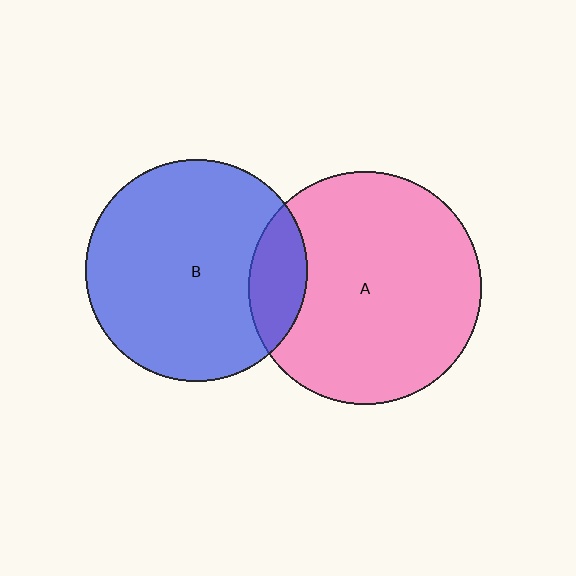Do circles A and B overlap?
Yes.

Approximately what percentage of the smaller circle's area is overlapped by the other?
Approximately 15%.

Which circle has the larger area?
Circle A (pink).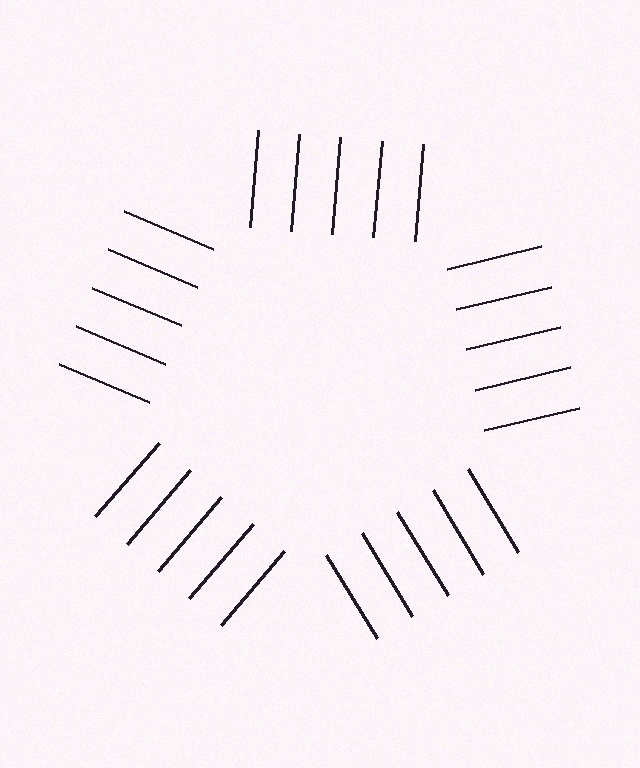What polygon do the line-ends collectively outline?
An illusory pentagon — the line segments terminate on its edges but no continuous stroke is drawn.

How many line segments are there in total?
25 — 5 along each of the 5 edges.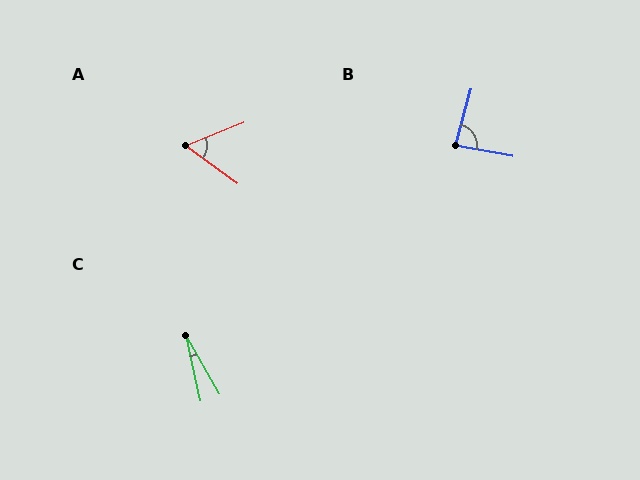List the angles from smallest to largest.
C (17°), A (58°), B (85°).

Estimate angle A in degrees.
Approximately 58 degrees.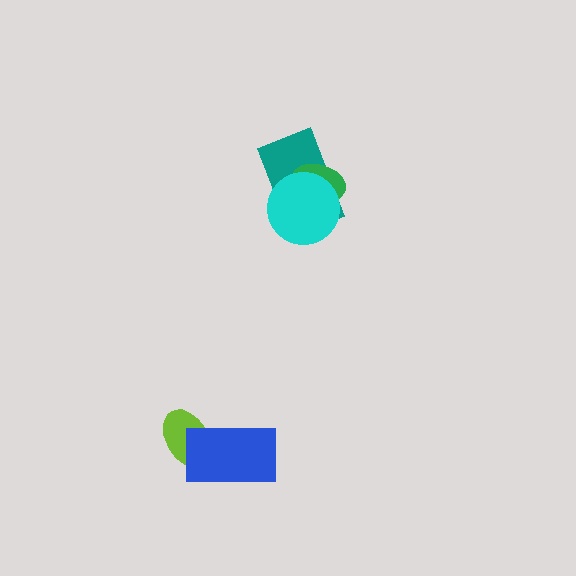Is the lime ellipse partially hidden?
Yes, it is partially covered by another shape.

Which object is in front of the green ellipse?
The cyan circle is in front of the green ellipse.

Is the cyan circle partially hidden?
No, no other shape covers it.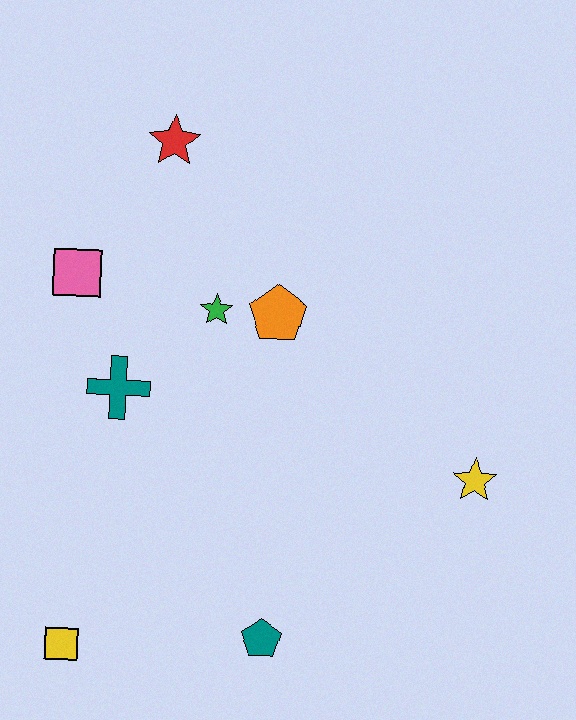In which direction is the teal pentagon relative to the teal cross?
The teal pentagon is below the teal cross.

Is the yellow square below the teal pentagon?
Yes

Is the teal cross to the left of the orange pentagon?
Yes